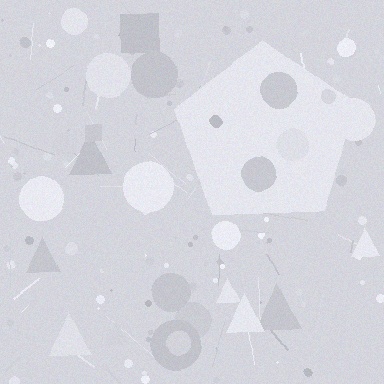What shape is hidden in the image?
A pentagon is hidden in the image.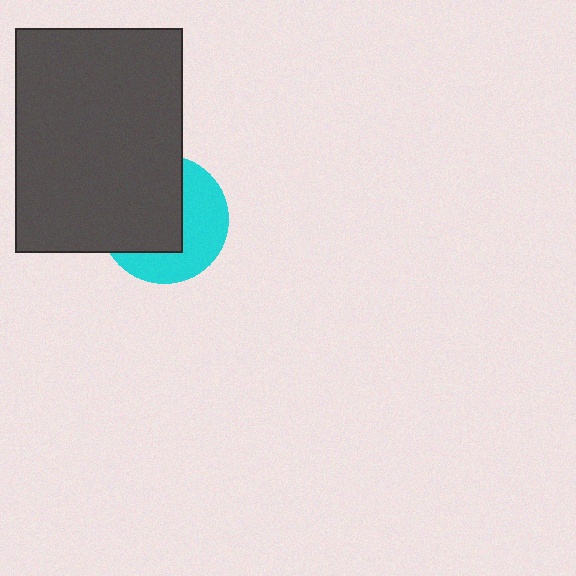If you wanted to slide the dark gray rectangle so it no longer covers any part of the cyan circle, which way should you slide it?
Slide it toward the upper-left — that is the most direct way to separate the two shapes.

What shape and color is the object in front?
The object in front is a dark gray rectangle.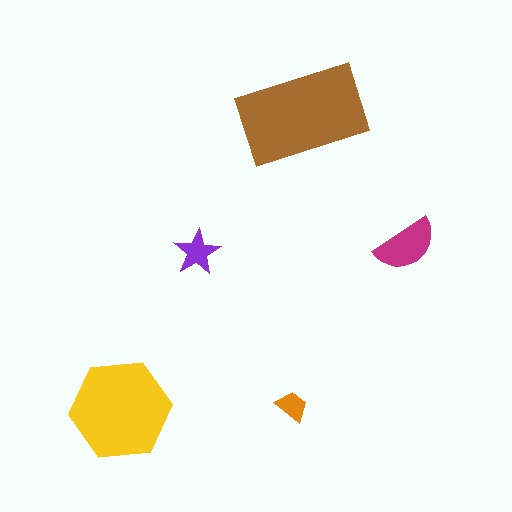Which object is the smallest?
The orange trapezoid.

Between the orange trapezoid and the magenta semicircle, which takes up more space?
The magenta semicircle.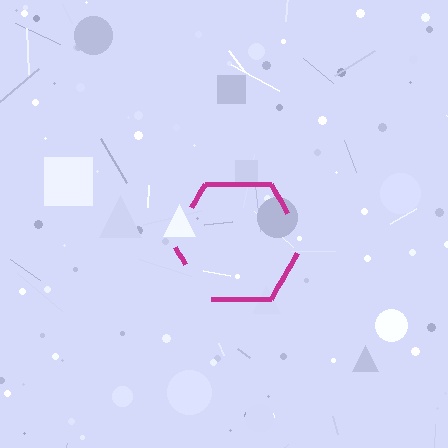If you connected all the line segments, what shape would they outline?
They would outline a hexagon.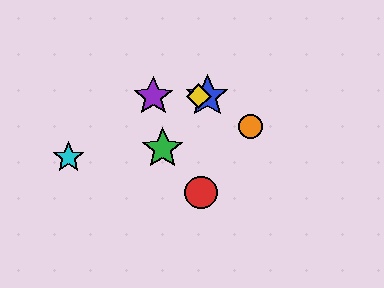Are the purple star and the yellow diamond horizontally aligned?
Yes, both are at y≈96.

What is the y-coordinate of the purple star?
The purple star is at y≈96.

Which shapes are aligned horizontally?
The blue star, the yellow diamond, the purple star are aligned horizontally.